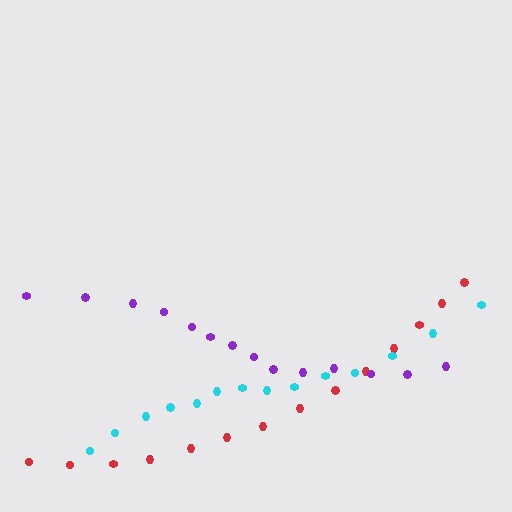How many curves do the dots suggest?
There are 3 distinct paths.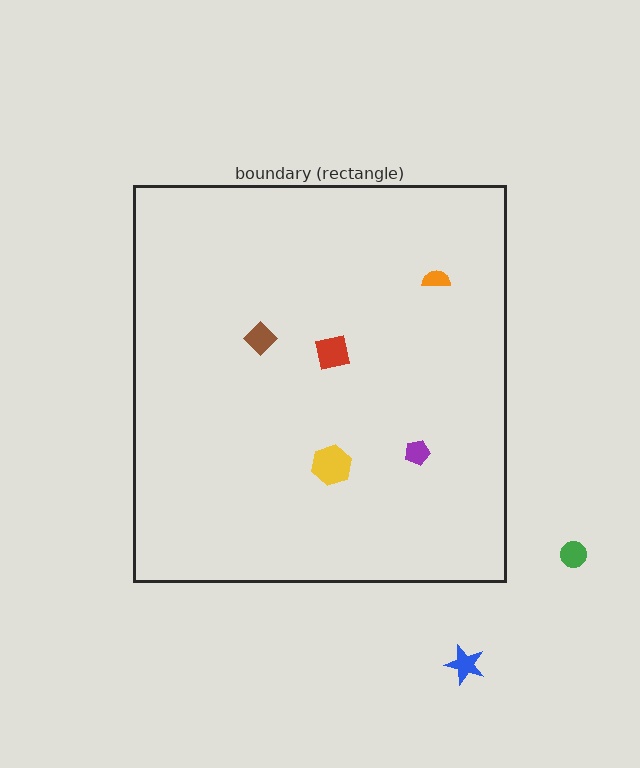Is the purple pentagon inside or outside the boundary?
Inside.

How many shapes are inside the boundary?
5 inside, 2 outside.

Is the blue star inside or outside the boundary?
Outside.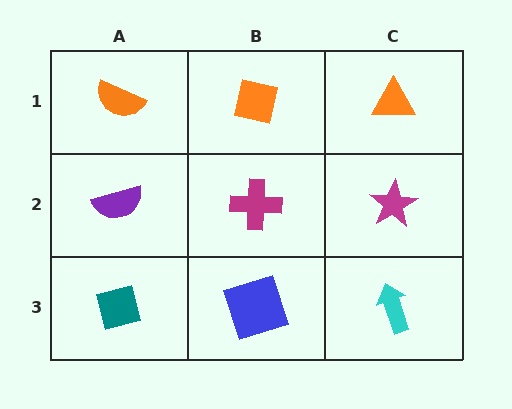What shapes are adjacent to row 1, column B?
A magenta cross (row 2, column B), an orange semicircle (row 1, column A), an orange triangle (row 1, column C).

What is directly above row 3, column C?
A magenta star.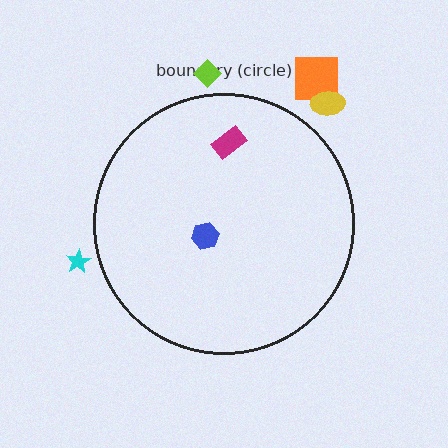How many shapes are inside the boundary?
2 inside, 4 outside.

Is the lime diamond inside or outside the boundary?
Outside.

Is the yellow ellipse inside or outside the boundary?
Outside.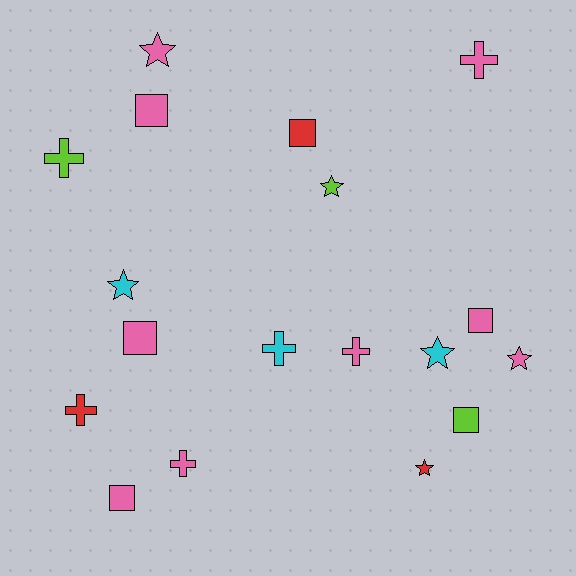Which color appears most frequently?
Pink, with 9 objects.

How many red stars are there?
There is 1 red star.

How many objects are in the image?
There are 18 objects.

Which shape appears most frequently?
Star, with 6 objects.